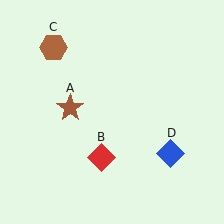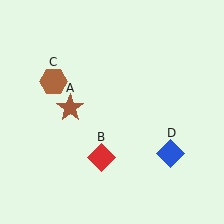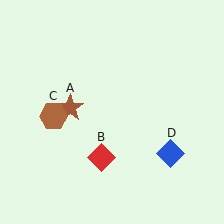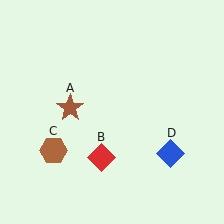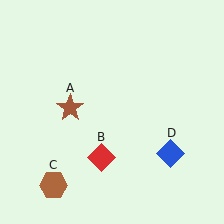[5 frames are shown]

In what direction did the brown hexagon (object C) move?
The brown hexagon (object C) moved down.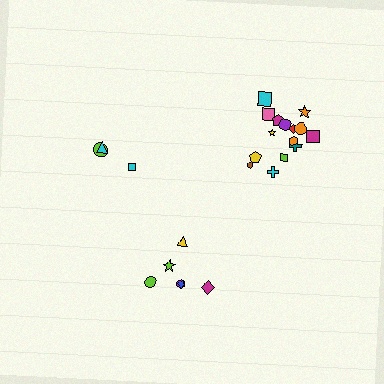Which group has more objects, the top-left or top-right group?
The top-right group.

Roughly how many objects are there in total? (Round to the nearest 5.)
Roughly 25 objects in total.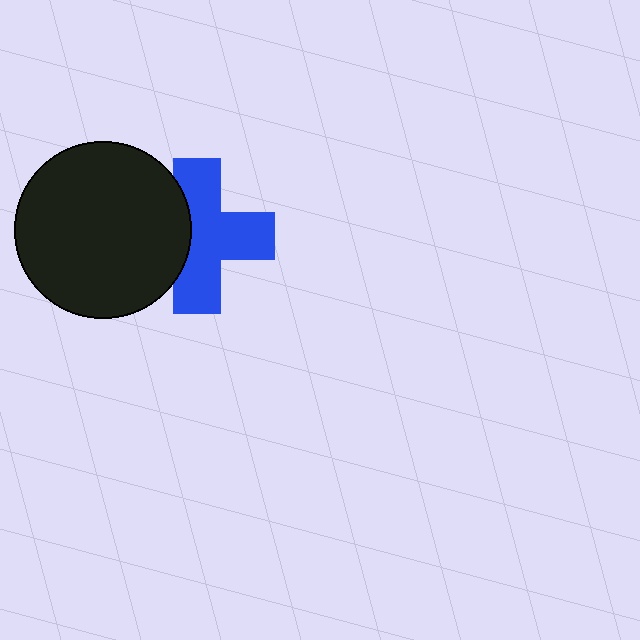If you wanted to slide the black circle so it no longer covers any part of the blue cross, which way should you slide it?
Slide it left — that is the most direct way to separate the two shapes.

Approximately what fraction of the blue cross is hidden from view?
Roughly 31% of the blue cross is hidden behind the black circle.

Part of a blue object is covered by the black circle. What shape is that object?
It is a cross.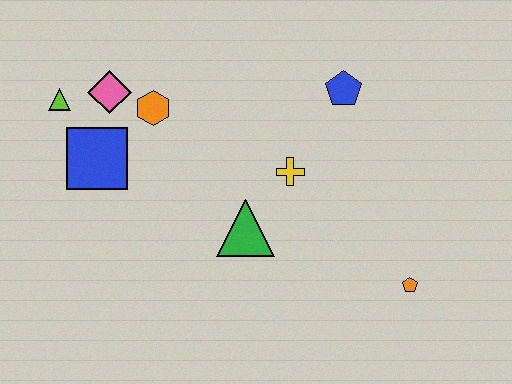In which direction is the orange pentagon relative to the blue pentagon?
The orange pentagon is below the blue pentagon.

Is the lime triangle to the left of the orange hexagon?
Yes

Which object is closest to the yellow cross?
The green triangle is closest to the yellow cross.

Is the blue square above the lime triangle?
No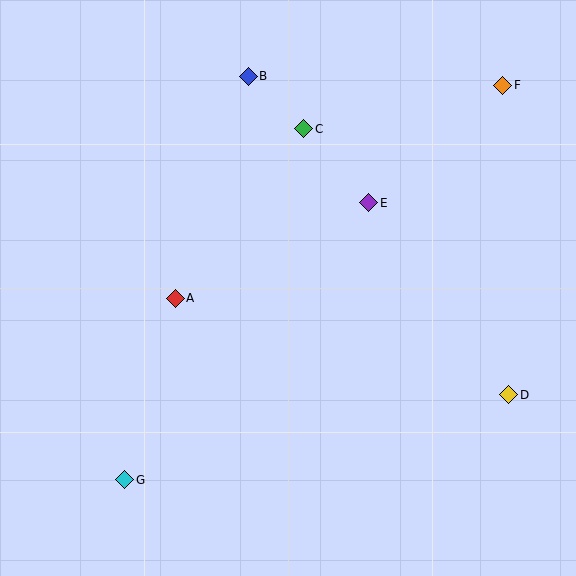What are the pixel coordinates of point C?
Point C is at (304, 129).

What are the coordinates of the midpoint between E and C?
The midpoint between E and C is at (336, 166).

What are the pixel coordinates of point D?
Point D is at (509, 395).